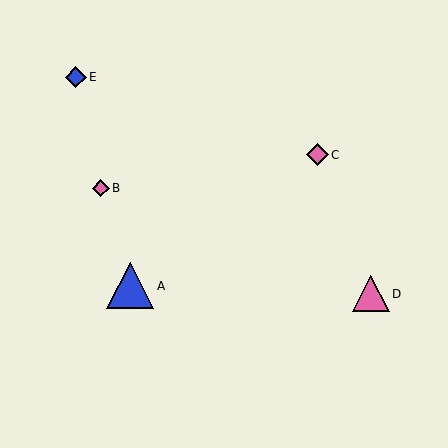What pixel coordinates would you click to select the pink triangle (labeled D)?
Click at (371, 294) to select the pink triangle D.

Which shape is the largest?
The blue triangle (labeled A) is the largest.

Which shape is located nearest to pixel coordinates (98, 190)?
The pink diamond (labeled B) at (101, 188) is nearest to that location.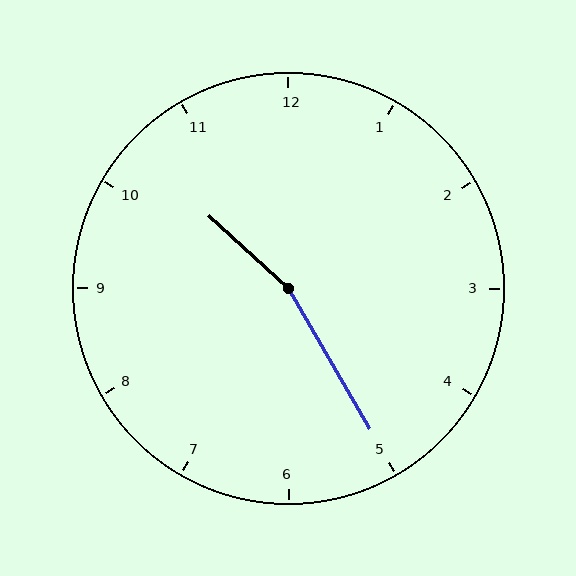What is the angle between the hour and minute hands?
Approximately 162 degrees.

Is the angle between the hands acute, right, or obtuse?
It is obtuse.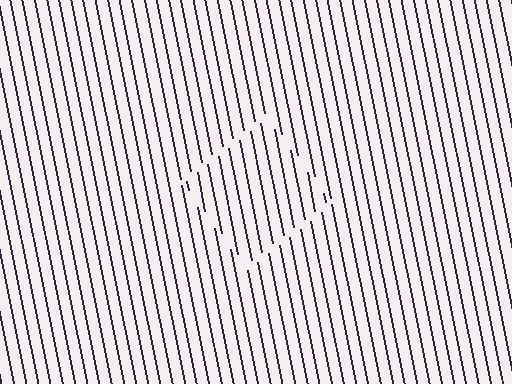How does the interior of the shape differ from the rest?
The interior of the shape contains the same grating, shifted by half a period — the contour is defined by the phase discontinuity where line-ends from the inner and outer gratings abut.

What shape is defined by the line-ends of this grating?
An illusory square. The interior of the shape contains the same grating, shifted by half a period — the contour is defined by the phase discontinuity where line-ends from the inner and outer gratings abut.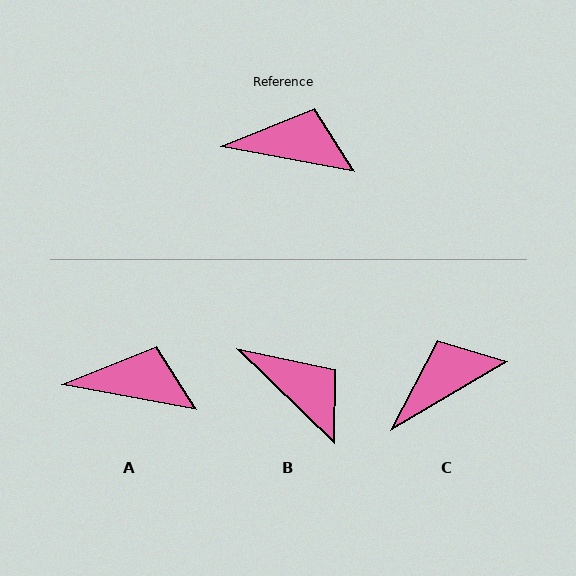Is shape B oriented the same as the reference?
No, it is off by about 33 degrees.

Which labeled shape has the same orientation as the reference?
A.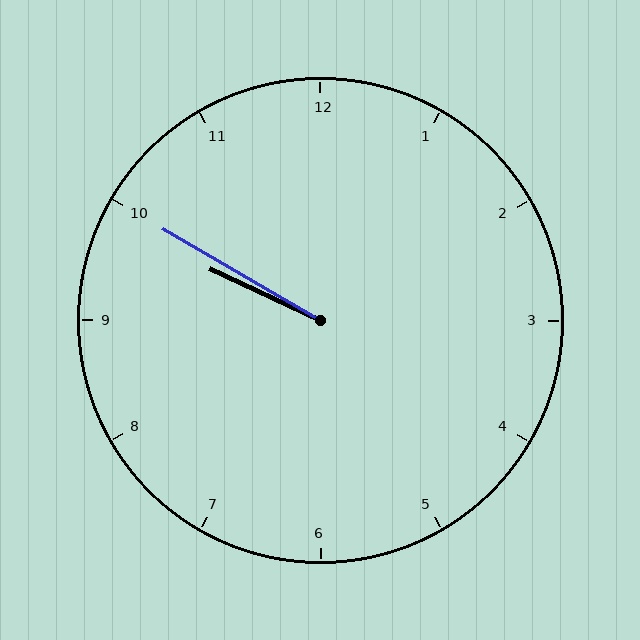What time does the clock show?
9:50.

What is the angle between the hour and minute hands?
Approximately 5 degrees.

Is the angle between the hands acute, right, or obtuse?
It is acute.